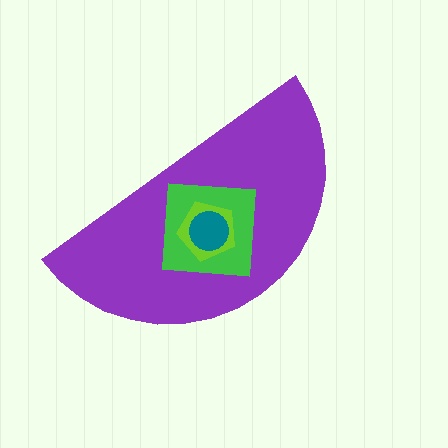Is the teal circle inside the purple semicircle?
Yes.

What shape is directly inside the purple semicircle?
The green square.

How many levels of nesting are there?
4.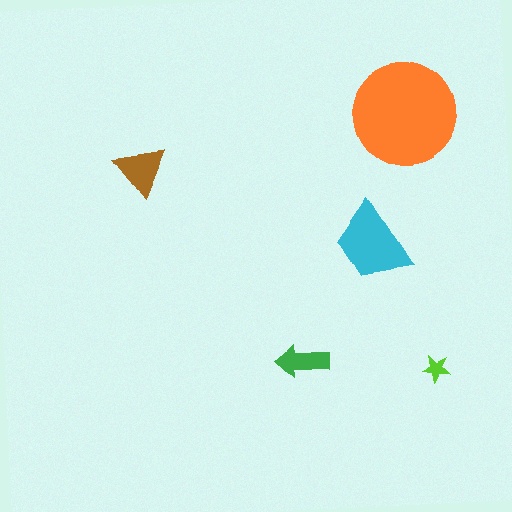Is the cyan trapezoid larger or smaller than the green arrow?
Larger.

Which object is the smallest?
The lime star.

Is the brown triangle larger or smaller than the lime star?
Larger.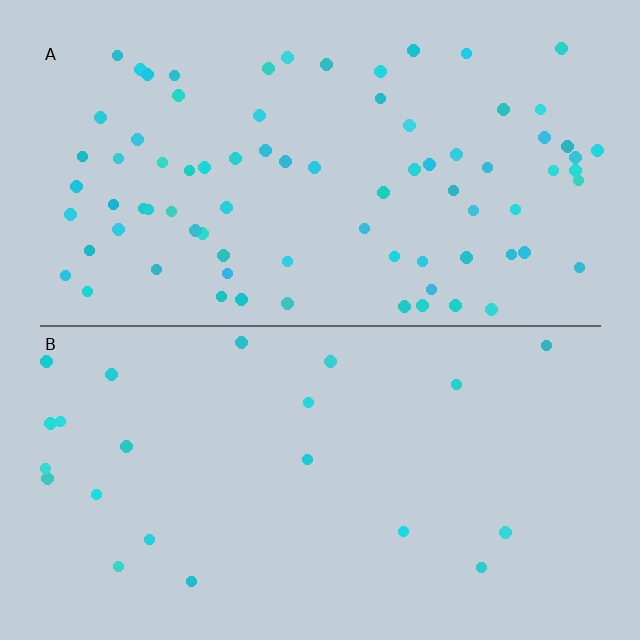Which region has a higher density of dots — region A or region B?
A (the top).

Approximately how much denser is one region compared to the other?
Approximately 3.6× — region A over region B.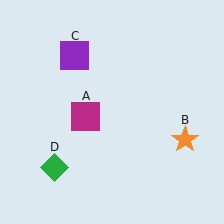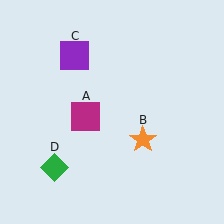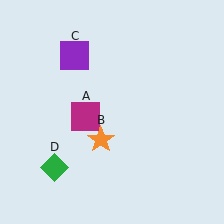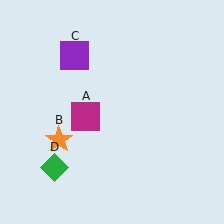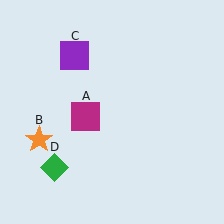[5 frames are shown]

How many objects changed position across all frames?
1 object changed position: orange star (object B).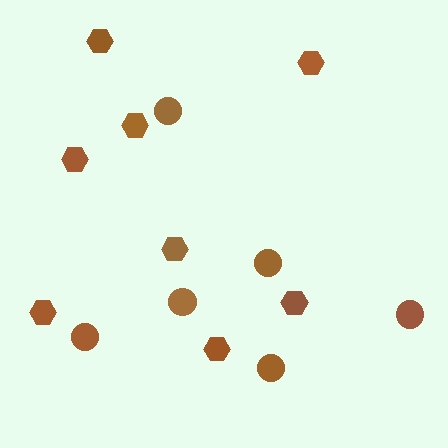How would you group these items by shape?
There are 2 groups: one group of hexagons (8) and one group of circles (6).